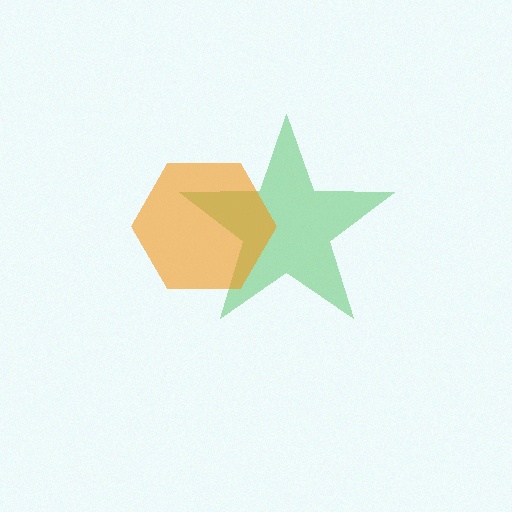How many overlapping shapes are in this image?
There are 2 overlapping shapes in the image.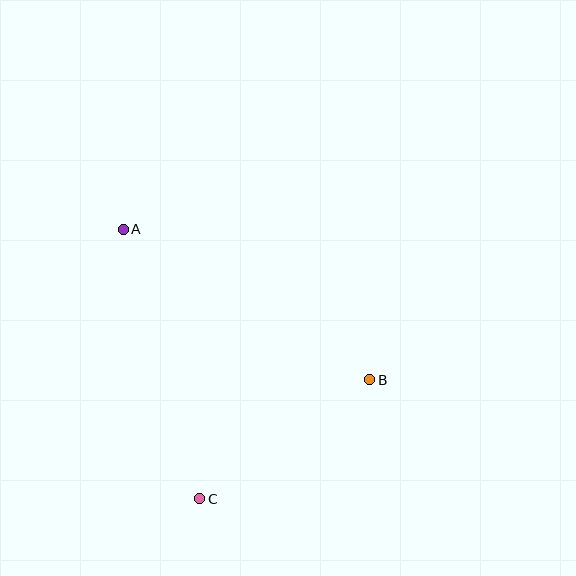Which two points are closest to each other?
Points B and C are closest to each other.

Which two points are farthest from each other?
Points A and B are farthest from each other.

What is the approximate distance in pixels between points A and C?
The distance between A and C is approximately 280 pixels.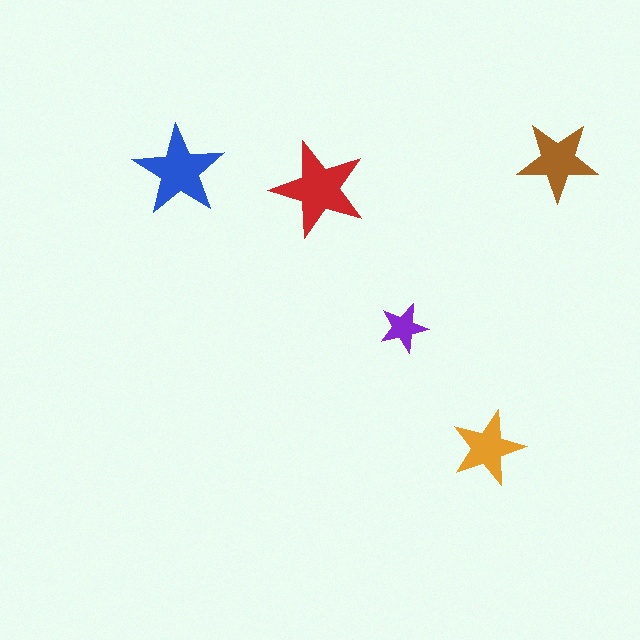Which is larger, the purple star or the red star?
The red one.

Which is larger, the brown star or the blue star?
The blue one.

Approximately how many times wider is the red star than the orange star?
About 1.5 times wider.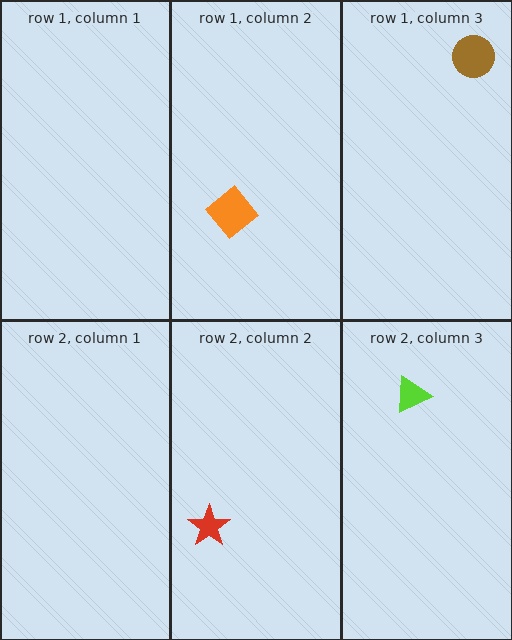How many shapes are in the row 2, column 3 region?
1.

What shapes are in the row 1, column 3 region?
The brown circle.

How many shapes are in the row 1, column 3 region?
1.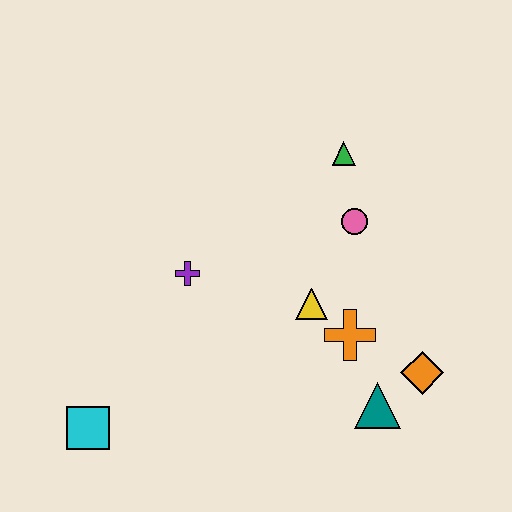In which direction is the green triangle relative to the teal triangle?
The green triangle is above the teal triangle.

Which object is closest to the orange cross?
The yellow triangle is closest to the orange cross.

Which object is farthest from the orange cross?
The cyan square is farthest from the orange cross.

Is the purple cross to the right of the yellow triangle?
No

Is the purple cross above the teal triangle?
Yes